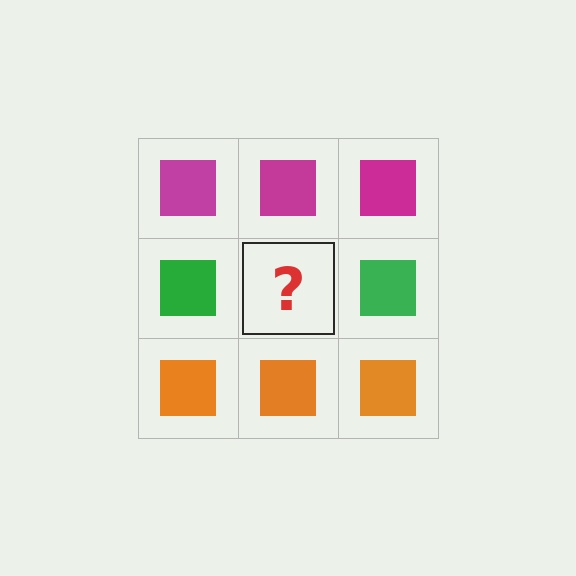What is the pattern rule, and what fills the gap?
The rule is that each row has a consistent color. The gap should be filled with a green square.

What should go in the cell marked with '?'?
The missing cell should contain a green square.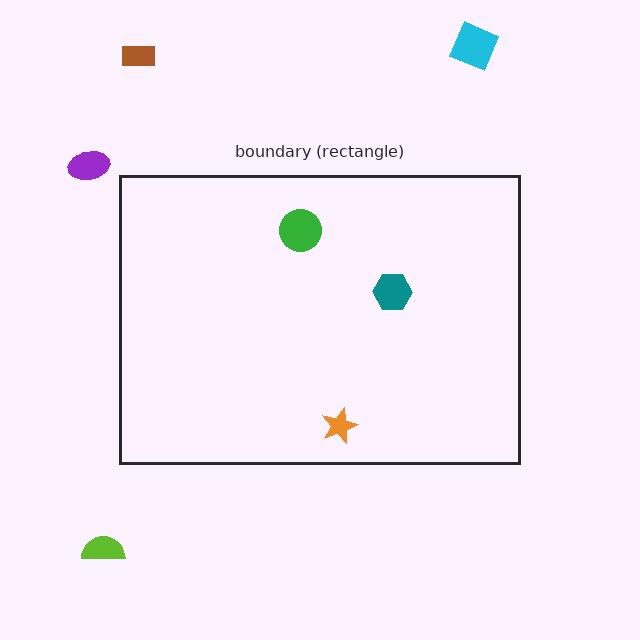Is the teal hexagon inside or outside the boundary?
Inside.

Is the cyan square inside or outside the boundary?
Outside.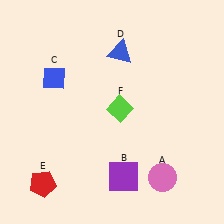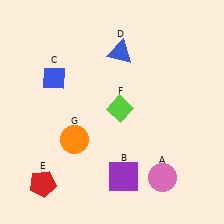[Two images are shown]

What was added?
An orange circle (G) was added in Image 2.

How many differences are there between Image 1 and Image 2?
There is 1 difference between the two images.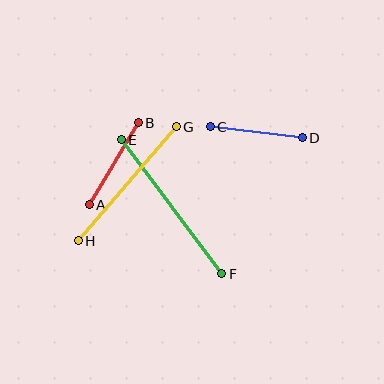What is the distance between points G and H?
The distance is approximately 150 pixels.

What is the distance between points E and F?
The distance is approximately 167 pixels.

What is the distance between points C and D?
The distance is approximately 93 pixels.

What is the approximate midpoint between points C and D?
The midpoint is at approximately (256, 132) pixels.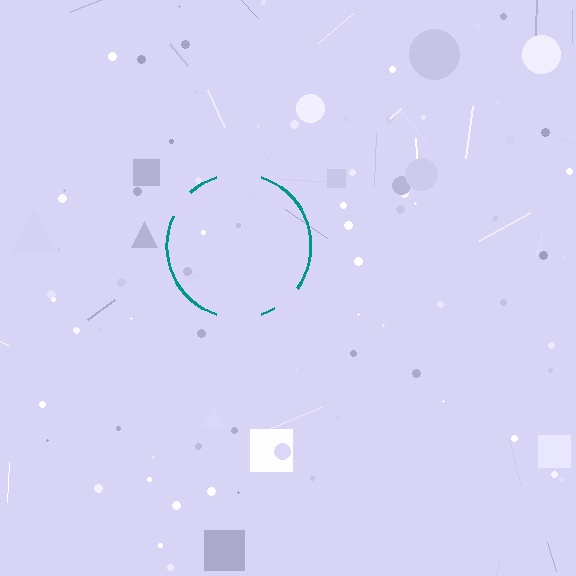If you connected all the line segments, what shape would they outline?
They would outline a circle.